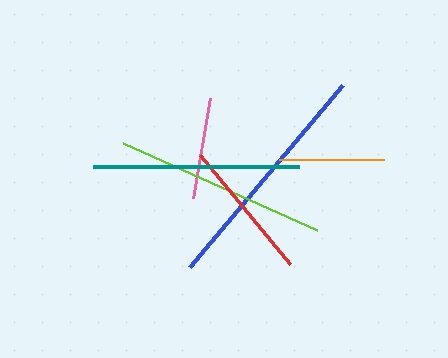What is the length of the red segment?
The red segment is approximately 142 pixels long.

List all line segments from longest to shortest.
From longest to shortest: blue, lime, teal, red, orange, pink.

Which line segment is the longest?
The blue line is the longest at approximately 238 pixels.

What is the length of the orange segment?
The orange segment is approximately 105 pixels long.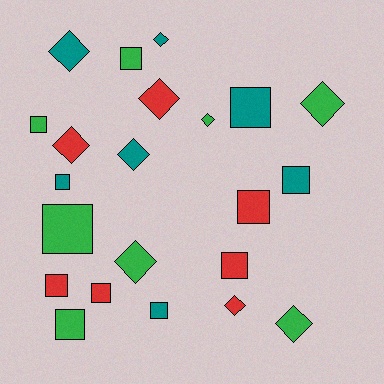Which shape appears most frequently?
Square, with 12 objects.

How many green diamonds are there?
There are 4 green diamonds.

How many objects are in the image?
There are 22 objects.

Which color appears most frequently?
Green, with 8 objects.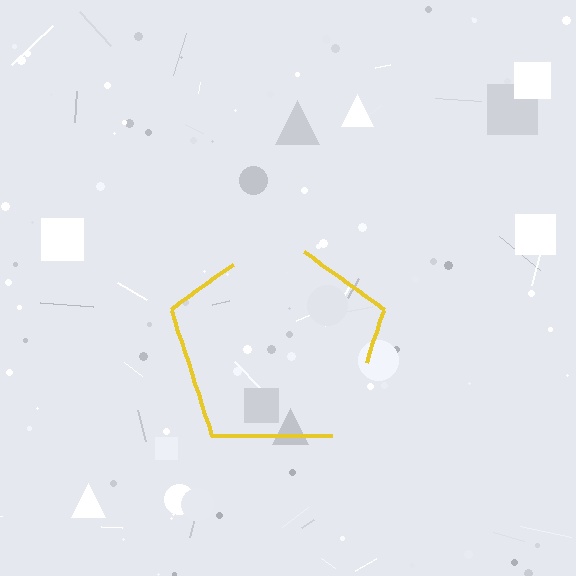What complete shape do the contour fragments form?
The contour fragments form a pentagon.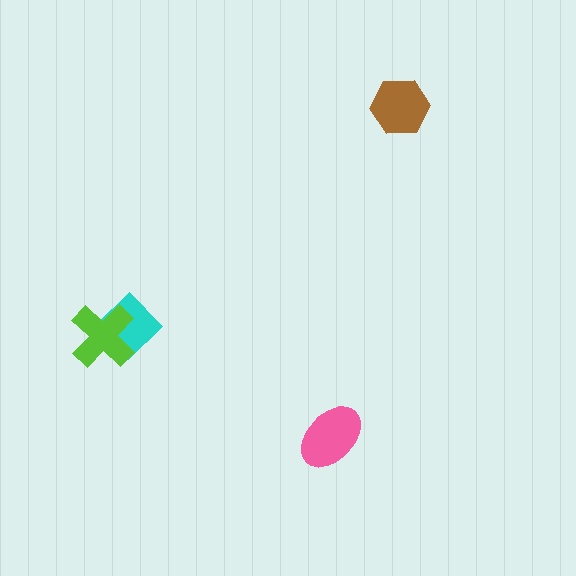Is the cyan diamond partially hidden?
Yes, it is partially covered by another shape.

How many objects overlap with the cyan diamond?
1 object overlaps with the cyan diamond.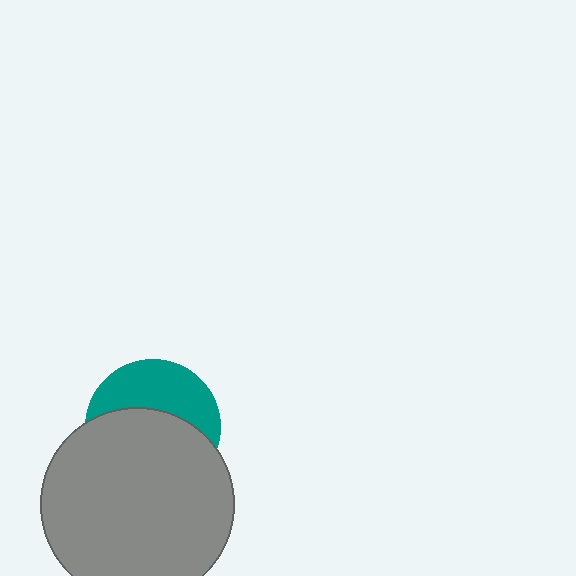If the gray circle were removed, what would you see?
You would see the complete teal circle.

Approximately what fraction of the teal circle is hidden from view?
Roughly 59% of the teal circle is hidden behind the gray circle.